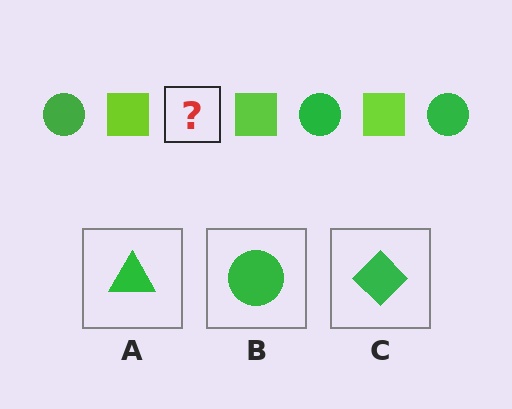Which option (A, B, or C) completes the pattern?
B.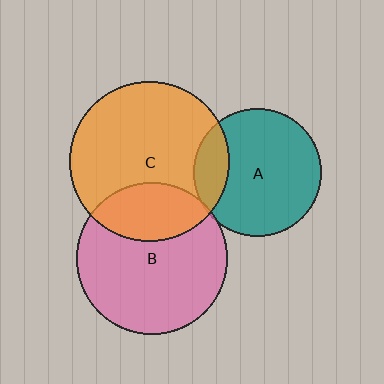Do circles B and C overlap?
Yes.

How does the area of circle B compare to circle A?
Approximately 1.4 times.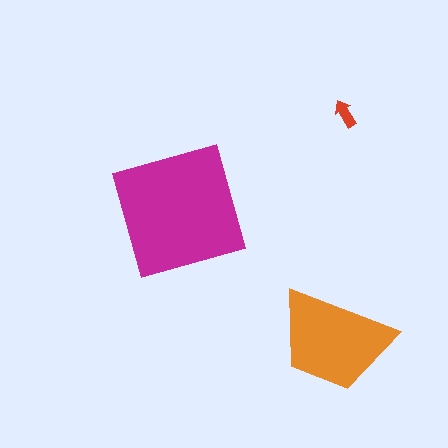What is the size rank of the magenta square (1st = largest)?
1st.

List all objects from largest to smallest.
The magenta square, the orange trapezoid, the red arrow.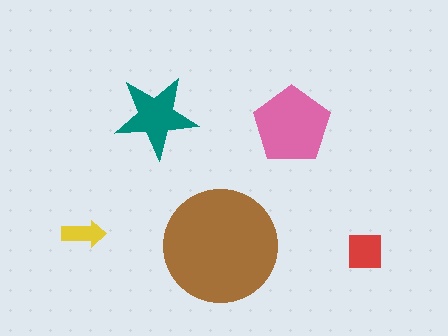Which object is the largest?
The brown circle.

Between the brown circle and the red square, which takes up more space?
The brown circle.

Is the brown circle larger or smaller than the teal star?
Larger.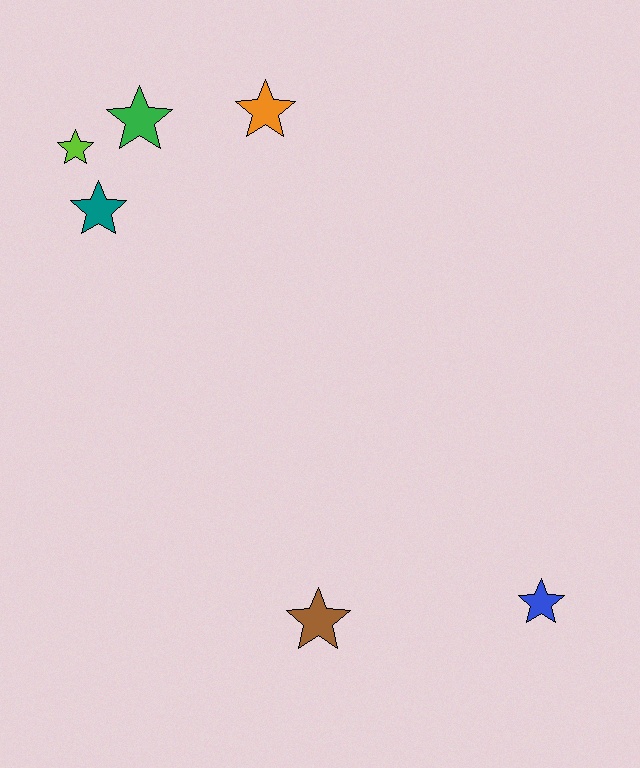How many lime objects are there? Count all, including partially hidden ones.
There is 1 lime object.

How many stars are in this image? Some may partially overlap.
There are 6 stars.